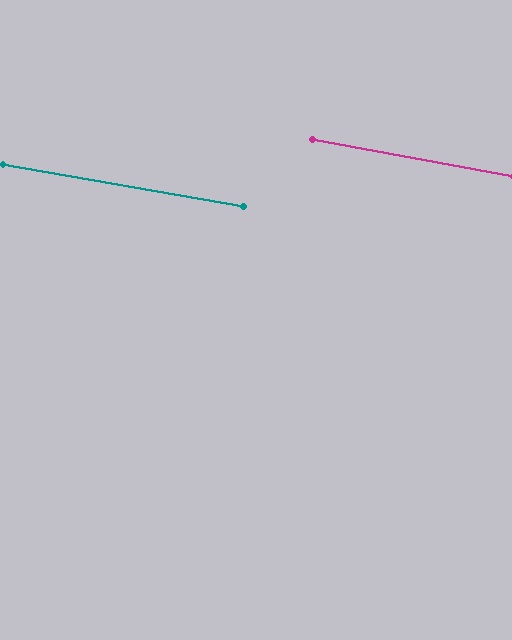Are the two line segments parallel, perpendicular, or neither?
Parallel — their directions differ by only 0.6°.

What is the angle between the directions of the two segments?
Approximately 1 degree.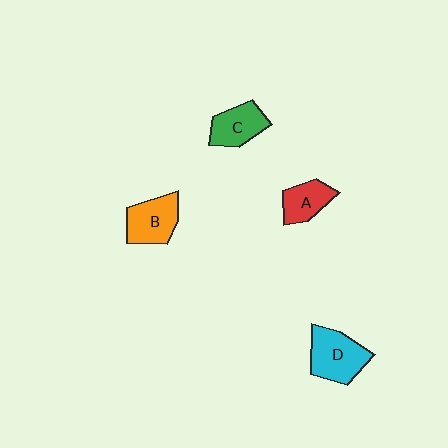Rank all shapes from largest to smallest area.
From largest to smallest: D (cyan), B (orange), C (green), A (red).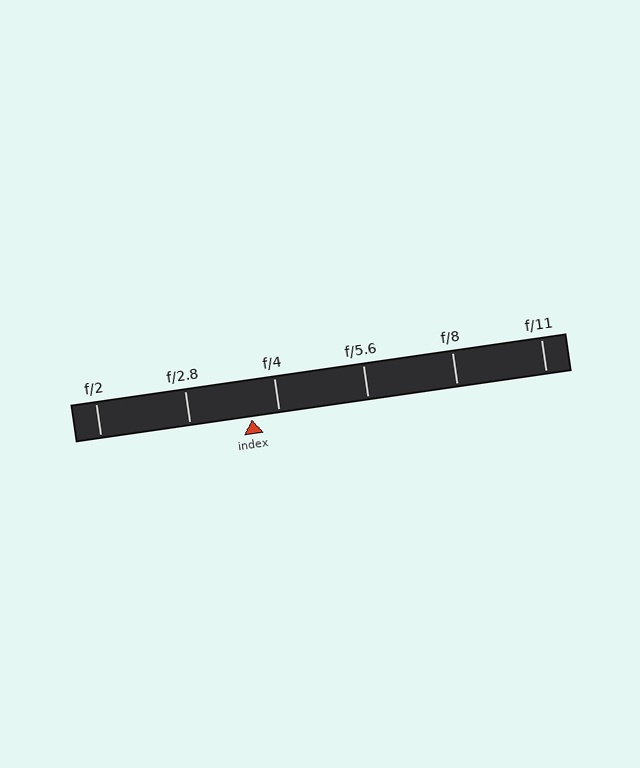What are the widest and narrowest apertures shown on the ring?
The widest aperture shown is f/2 and the narrowest is f/11.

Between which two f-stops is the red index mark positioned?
The index mark is between f/2.8 and f/4.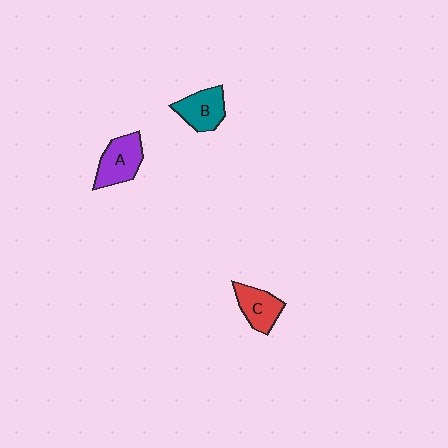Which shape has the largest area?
Shape A (purple).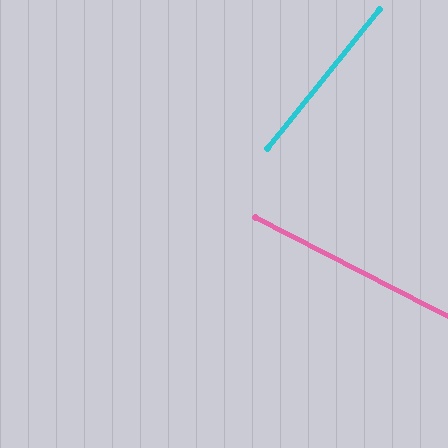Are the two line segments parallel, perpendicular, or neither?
Neither parallel nor perpendicular — they differ by about 78°.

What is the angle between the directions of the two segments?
Approximately 78 degrees.